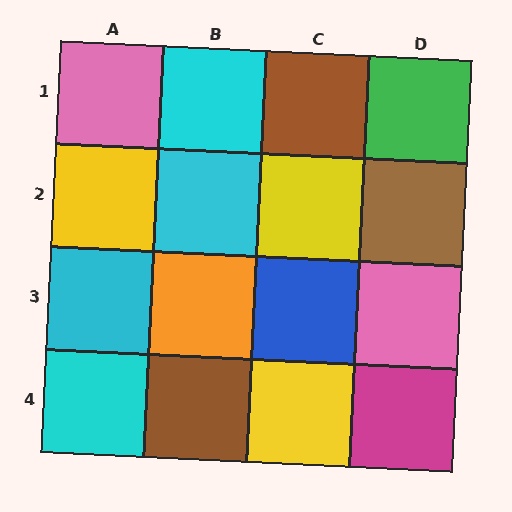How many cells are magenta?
1 cell is magenta.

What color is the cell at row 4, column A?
Cyan.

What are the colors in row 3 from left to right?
Cyan, orange, blue, pink.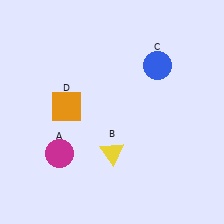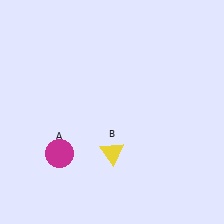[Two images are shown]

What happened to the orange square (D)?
The orange square (D) was removed in Image 2. It was in the top-left area of Image 1.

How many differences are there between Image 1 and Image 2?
There are 2 differences between the two images.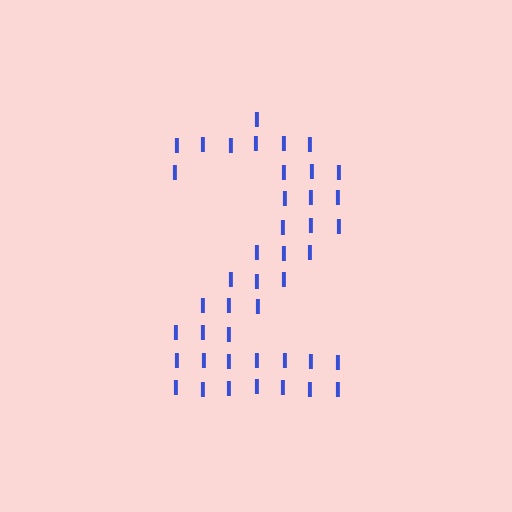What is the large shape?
The large shape is the digit 2.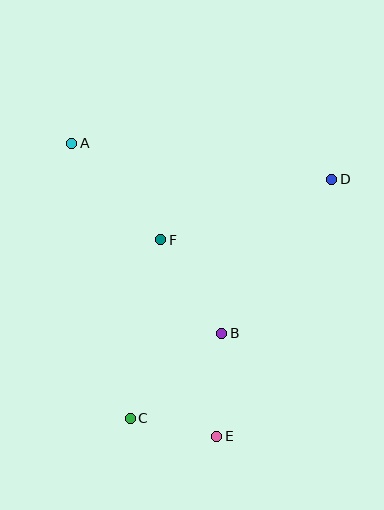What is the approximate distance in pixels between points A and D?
The distance between A and D is approximately 263 pixels.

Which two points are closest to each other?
Points C and E are closest to each other.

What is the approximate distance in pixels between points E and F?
The distance between E and F is approximately 204 pixels.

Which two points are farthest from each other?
Points A and E are farthest from each other.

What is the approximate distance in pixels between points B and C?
The distance between B and C is approximately 125 pixels.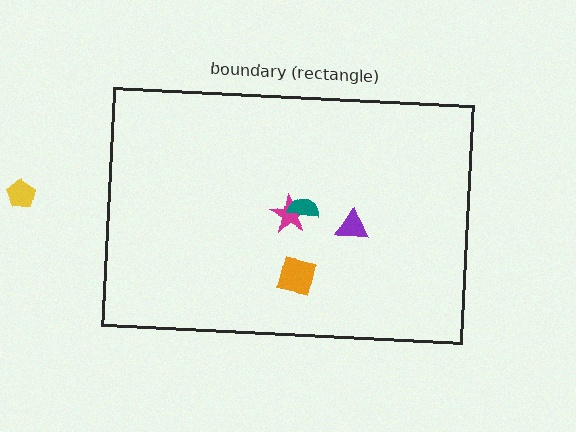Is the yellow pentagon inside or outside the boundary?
Outside.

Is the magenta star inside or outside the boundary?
Inside.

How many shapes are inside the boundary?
4 inside, 1 outside.